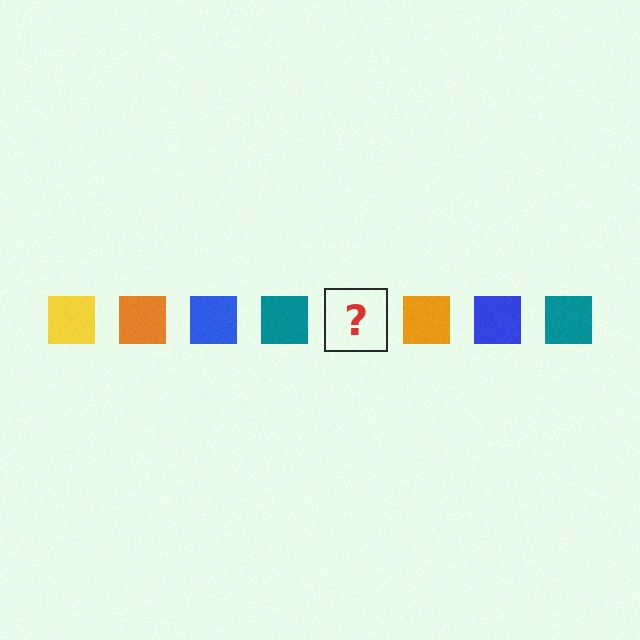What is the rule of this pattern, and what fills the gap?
The rule is that the pattern cycles through yellow, orange, blue, teal squares. The gap should be filled with a yellow square.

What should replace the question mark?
The question mark should be replaced with a yellow square.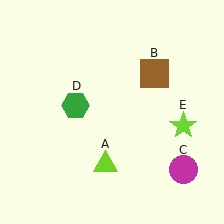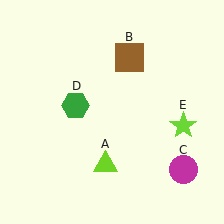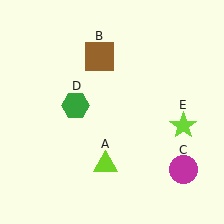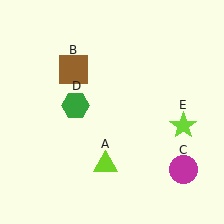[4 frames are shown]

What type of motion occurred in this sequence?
The brown square (object B) rotated counterclockwise around the center of the scene.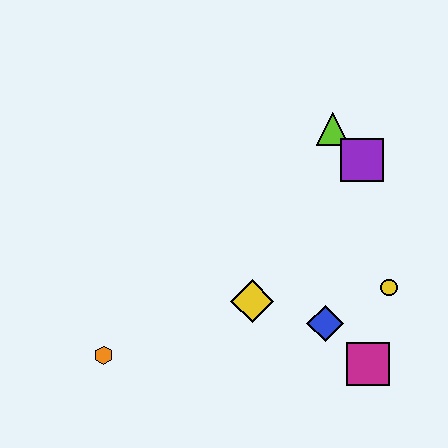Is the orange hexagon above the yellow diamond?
No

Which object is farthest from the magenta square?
The orange hexagon is farthest from the magenta square.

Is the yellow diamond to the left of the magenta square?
Yes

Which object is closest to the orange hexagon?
The yellow diamond is closest to the orange hexagon.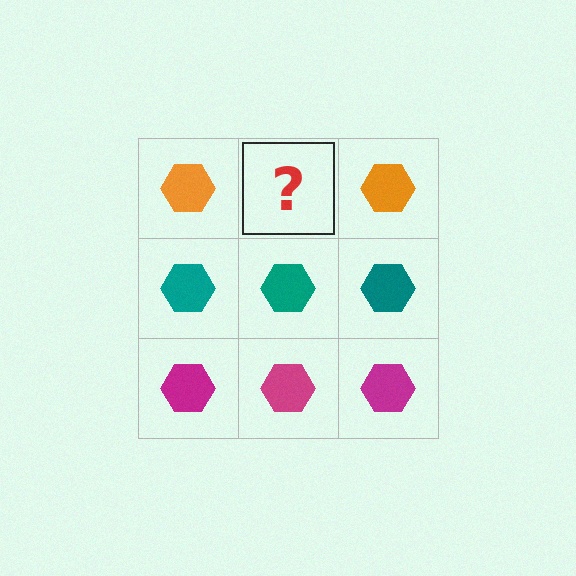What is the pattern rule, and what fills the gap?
The rule is that each row has a consistent color. The gap should be filled with an orange hexagon.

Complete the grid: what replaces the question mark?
The question mark should be replaced with an orange hexagon.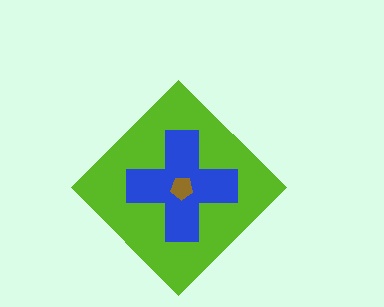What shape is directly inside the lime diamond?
The blue cross.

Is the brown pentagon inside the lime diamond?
Yes.